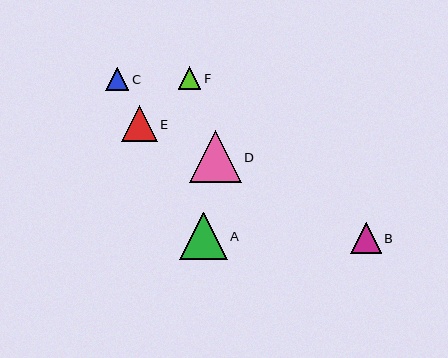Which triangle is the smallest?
Triangle F is the smallest with a size of approximately 22 pixels.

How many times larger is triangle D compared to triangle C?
Triangle D is approximately 2.2 times the size of triangle C.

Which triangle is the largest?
Triangle D is the largest with a size of approximately 52 pixels.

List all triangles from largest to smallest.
From largest to smallest: D, A, E, B, C, F.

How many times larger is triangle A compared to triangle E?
Triangle A is approximately 1.3 times the size of triangle E.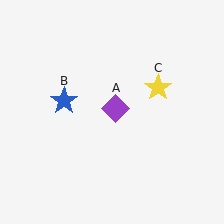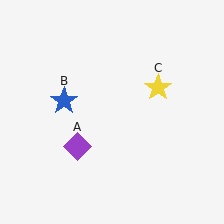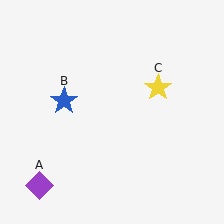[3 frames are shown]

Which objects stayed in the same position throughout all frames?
Blue star (object B) and yellow star (object C) remained stationary.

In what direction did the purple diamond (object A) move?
The purple diamond (object A) moved down and to the left.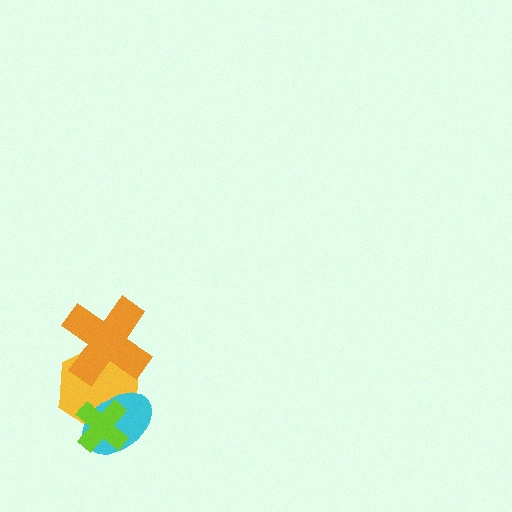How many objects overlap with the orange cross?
1 object overlaps with the orange cross.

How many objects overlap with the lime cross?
2 objects overlap with the lime cross.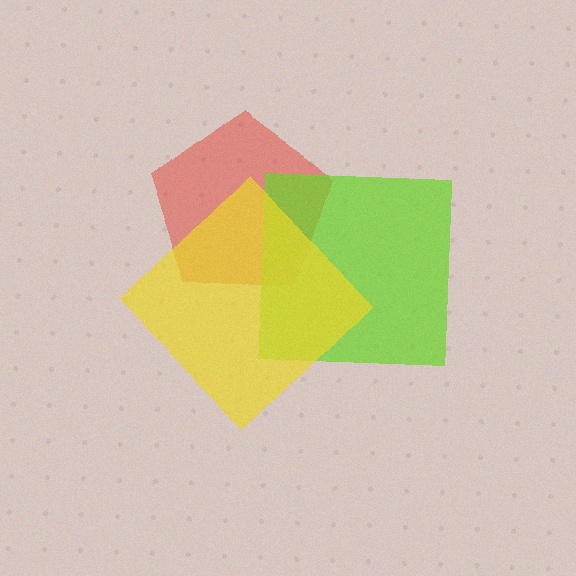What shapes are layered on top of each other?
The layered shapes are: a red pentagon, a lime square, a yellow diamond.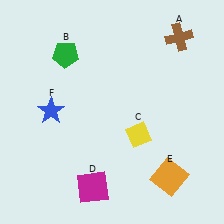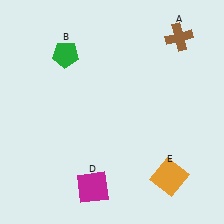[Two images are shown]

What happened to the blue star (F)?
The blue star (F) was removed in Image 2. It was in the top-left area of Image 1.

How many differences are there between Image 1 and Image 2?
There are 2 differences between the two images.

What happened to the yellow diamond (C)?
The yellow diamond (C) was removed in Image 2. It was in the bottom-right area of Image 1.